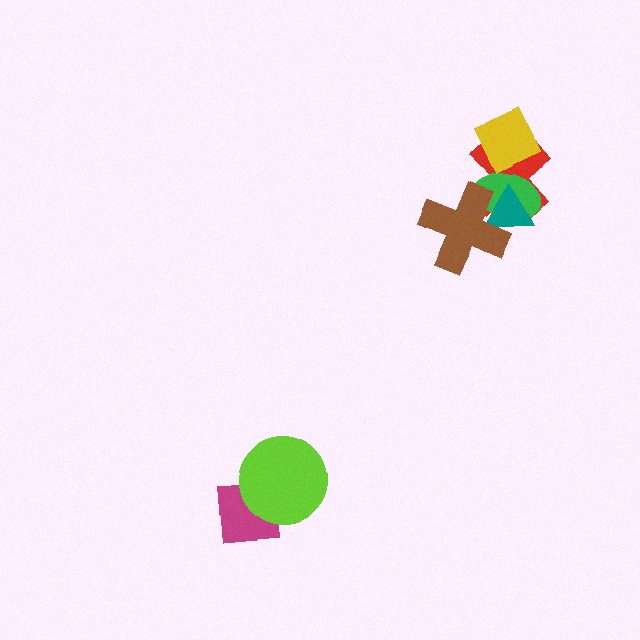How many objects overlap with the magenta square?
1 object overlaps with the magenta square.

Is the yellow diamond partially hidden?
No, no other shape covers it.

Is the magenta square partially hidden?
Yes, it is partially covered by another shape.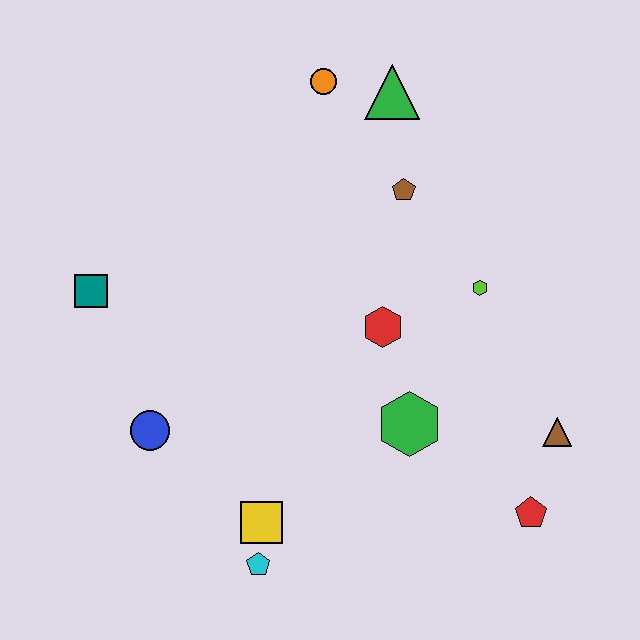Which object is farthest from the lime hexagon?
The teal square is farthest from the lime hexagon.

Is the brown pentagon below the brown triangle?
No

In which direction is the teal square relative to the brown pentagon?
The teal square is to the left of the brown pentagon.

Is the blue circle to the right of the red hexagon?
No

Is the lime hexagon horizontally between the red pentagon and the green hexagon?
Yes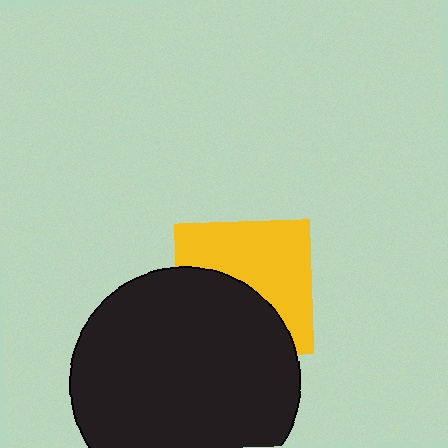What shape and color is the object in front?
The object in front is a black circle.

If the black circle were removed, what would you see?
You would see the complete yellow square.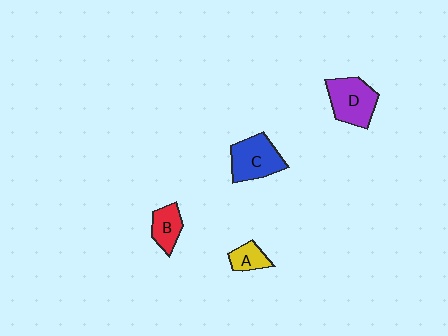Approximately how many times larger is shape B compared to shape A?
Approximately 1.2 times.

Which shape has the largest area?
Shape D (purple).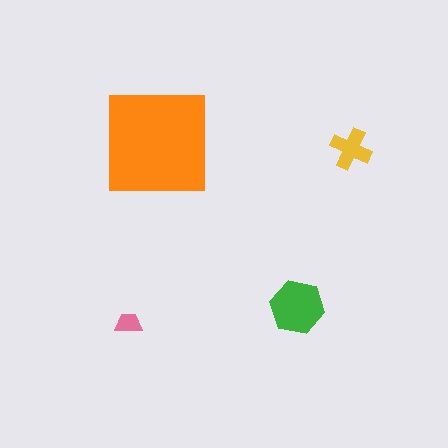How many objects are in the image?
There are 4 objects in the image.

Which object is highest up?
The orange square is topmost.